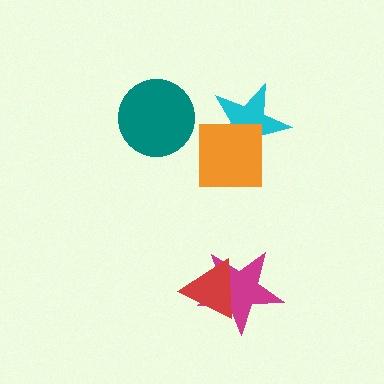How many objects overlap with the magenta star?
1 object overlaps with the magenta star.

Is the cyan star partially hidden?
Yes, it is partially covered by another shape.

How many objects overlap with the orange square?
1 object overlaps with the orange square.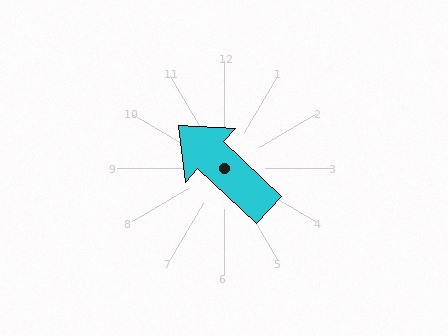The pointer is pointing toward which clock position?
Roughly 10 o'clock.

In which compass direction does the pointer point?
Northwest.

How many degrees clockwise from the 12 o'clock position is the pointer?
Approximately 313 degrees.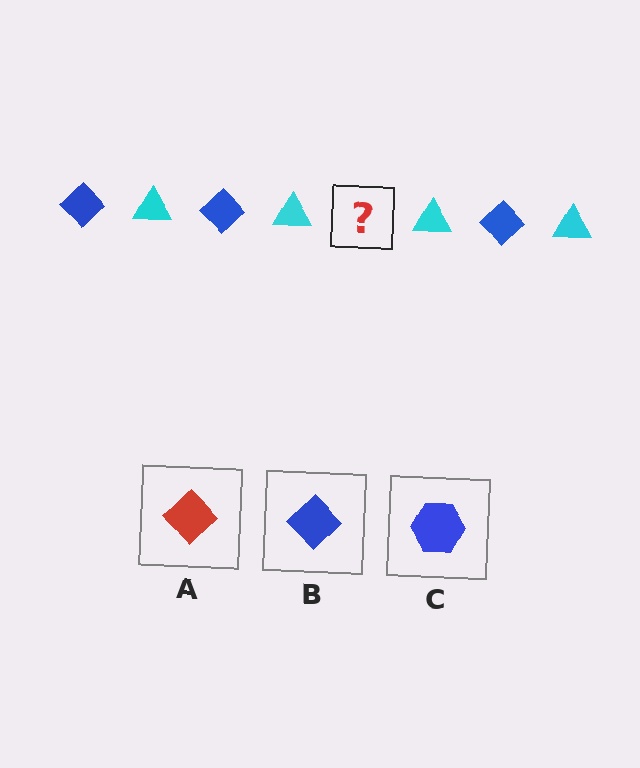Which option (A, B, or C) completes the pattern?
B.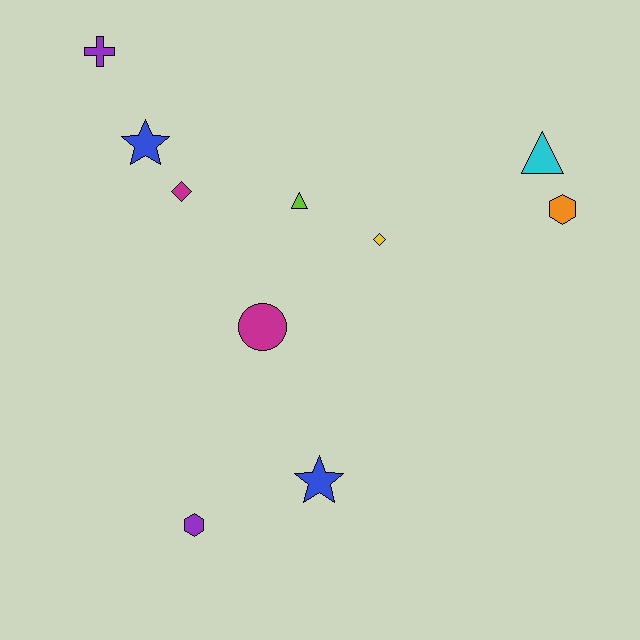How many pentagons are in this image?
There are no pentagons.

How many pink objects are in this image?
There are no pink objects.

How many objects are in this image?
There are 10 objects.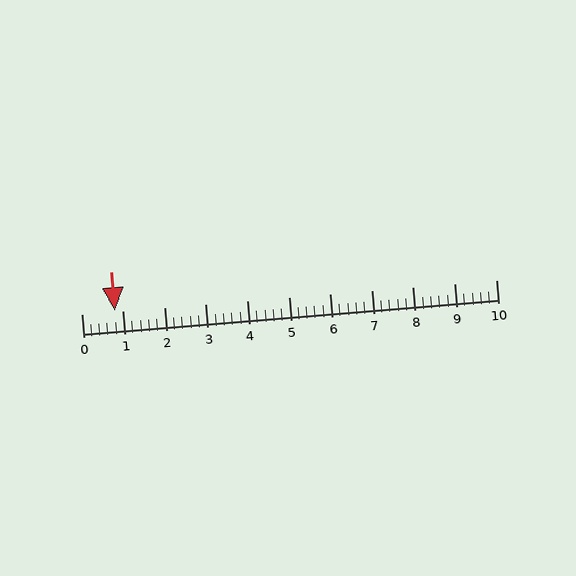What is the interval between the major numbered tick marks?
The major tick marks are spaced 1 units apart.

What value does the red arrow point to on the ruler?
The red arrow points to approximately 0.8.